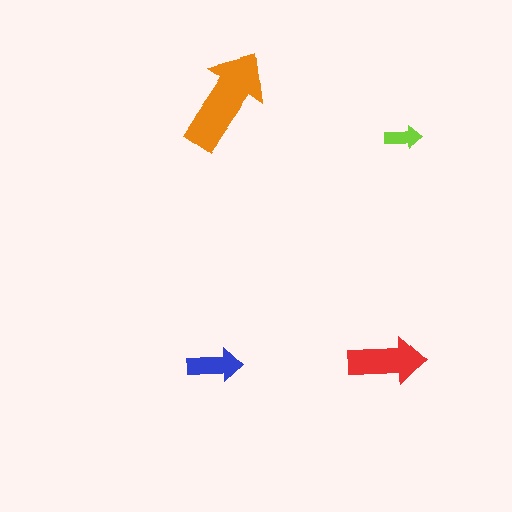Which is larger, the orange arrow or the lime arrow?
The orange one.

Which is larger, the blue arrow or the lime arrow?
The blue one.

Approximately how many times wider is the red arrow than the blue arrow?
About 1.5 times wider.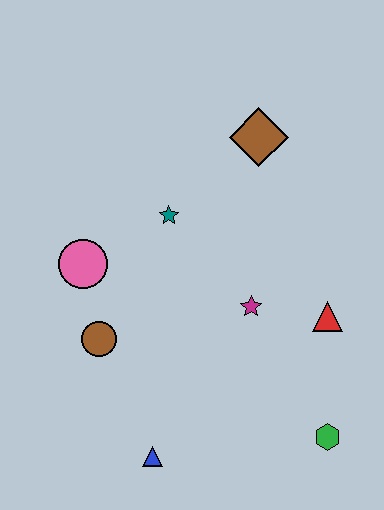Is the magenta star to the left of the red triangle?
Yes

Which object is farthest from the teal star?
The green hexagon is farthest from the teal star.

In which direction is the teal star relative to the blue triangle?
The teal star is above the blue triangle.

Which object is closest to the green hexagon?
The red triangle is closest to the green hexagon.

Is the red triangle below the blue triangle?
No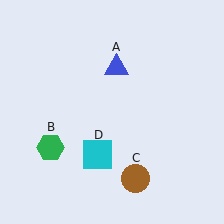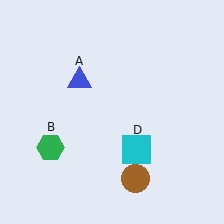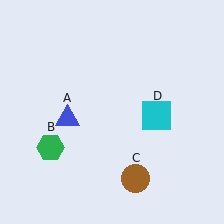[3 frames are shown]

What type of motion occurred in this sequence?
The blue triangle (object A), cyan square (object D) rotated counterclockwise around the center of the scene.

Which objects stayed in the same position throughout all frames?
Green hexagon (object B) and brown circle (object C) remained stationary.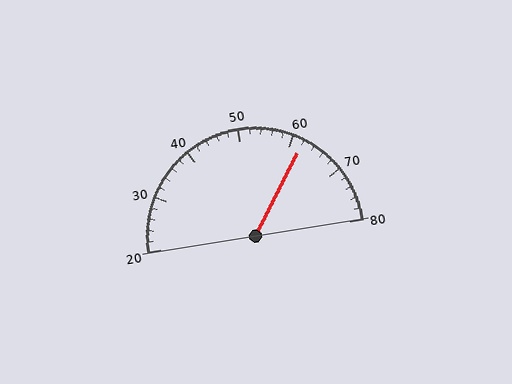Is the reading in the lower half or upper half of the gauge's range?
The reading is in the upper half of the range (20 to 80).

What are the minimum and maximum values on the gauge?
The gauge ranges from 20 to 80.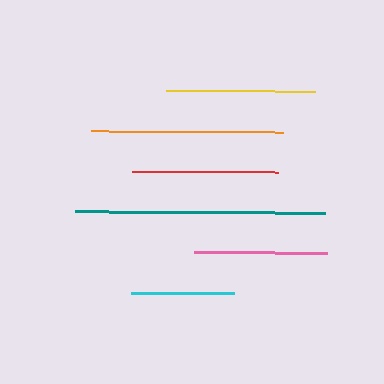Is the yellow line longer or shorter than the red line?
The yellow line is longer than the red line.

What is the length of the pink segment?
The pink segment is approximately 133 pixels long.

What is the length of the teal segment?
The teal segment is approximately 251 pixels long.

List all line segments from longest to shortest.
From longest to shortest: teal, orange, yellow, red, pink, cyan.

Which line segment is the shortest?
The cyan line is the shortest at approximately 103 pixels.